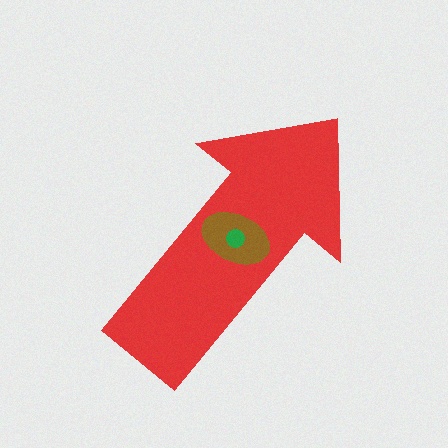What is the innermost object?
The green circle.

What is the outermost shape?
The red arrow.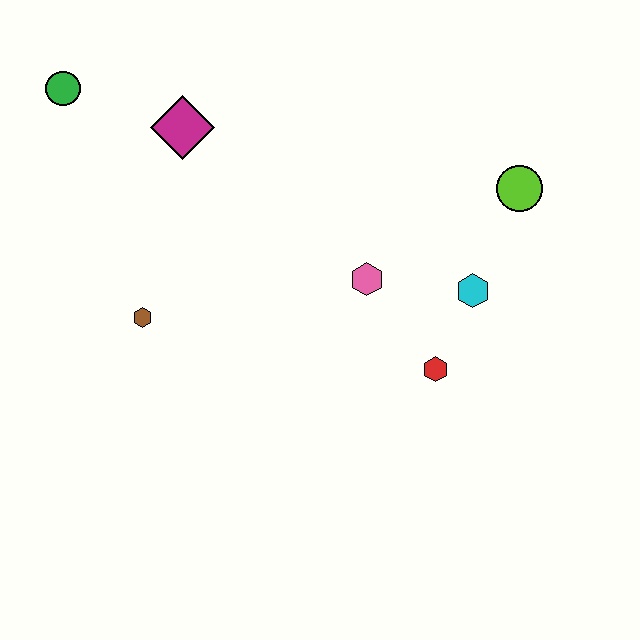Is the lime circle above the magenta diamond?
No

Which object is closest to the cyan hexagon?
The red hexagon is closest to the cyan hexagon.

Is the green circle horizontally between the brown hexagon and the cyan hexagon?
No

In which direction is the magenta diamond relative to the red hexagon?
The magenta diamond is to the left of the red hexagon.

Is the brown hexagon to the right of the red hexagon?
No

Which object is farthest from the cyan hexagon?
The green circle is farthest from the cyan hexagon.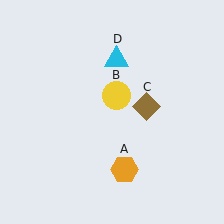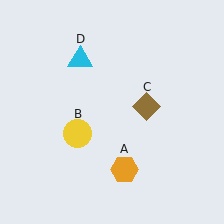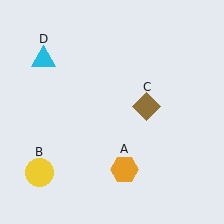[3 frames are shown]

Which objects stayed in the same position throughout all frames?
Orange hexagon (object A) and brown diamond (object C) remained stationary.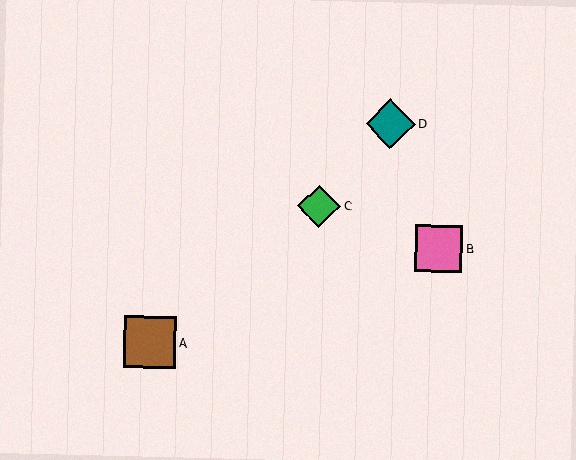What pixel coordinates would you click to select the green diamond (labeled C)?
Click at (319, 206) to select the green diamond C.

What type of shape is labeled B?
Shape B is a pink square.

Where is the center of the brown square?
The center of the brown square is at (150, 342).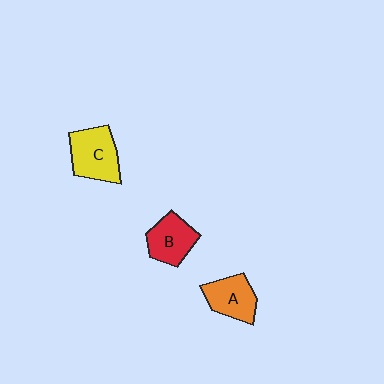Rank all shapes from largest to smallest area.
From largest to smallest: C (yellow), B (red), A (orange).